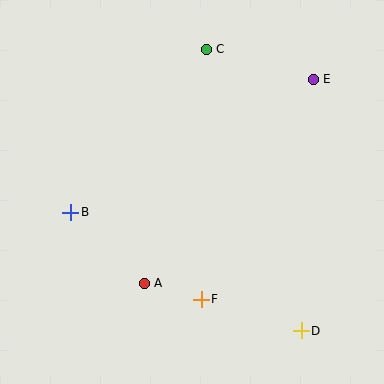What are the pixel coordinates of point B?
Point B is at (71, 212).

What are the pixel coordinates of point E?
Point E is at (313, 79).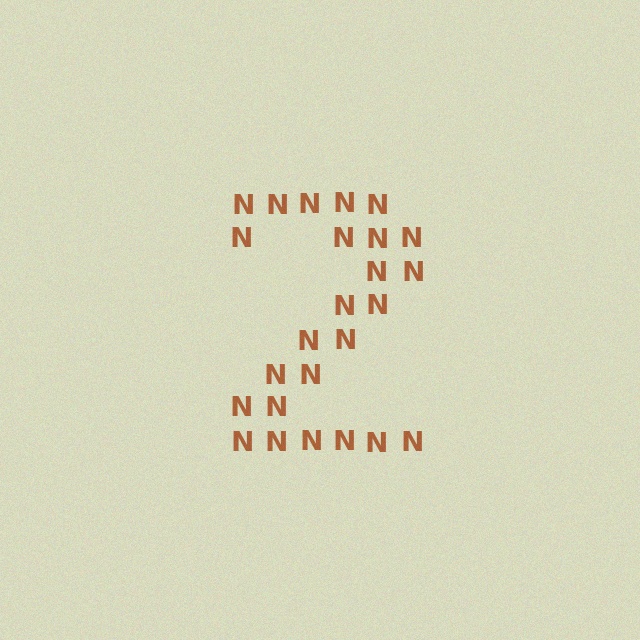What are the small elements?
The small elements are letter N's.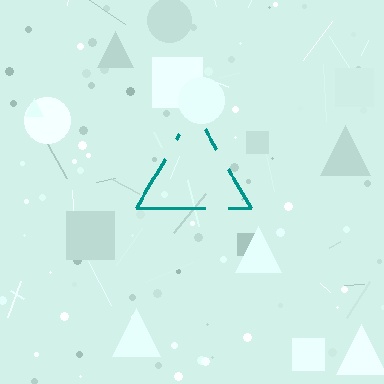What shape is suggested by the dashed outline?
The dashed outline suggests a triangle.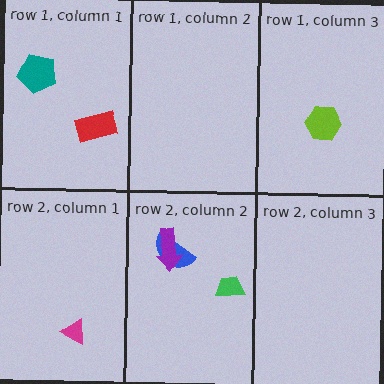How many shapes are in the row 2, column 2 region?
3.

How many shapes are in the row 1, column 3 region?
1.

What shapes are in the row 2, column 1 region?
The magenta triangle.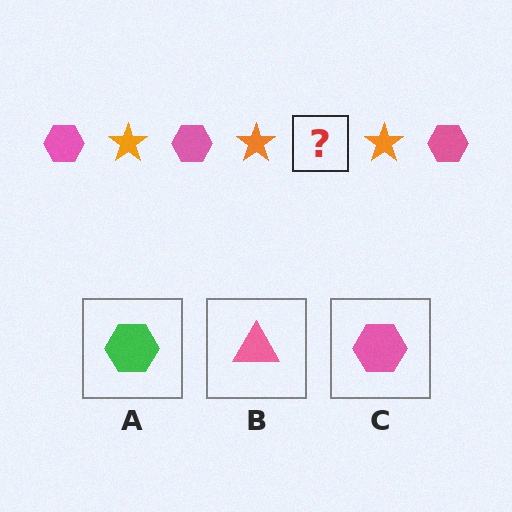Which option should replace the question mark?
Option C.